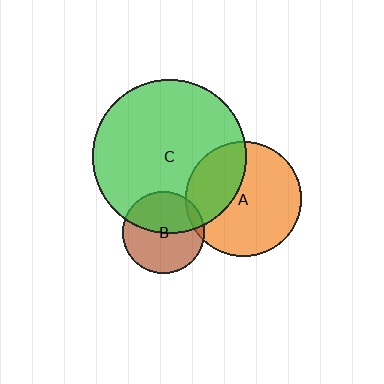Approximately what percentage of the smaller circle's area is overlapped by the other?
Approximately 5%.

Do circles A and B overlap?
Yes.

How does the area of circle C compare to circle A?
Approximately 1.8 times.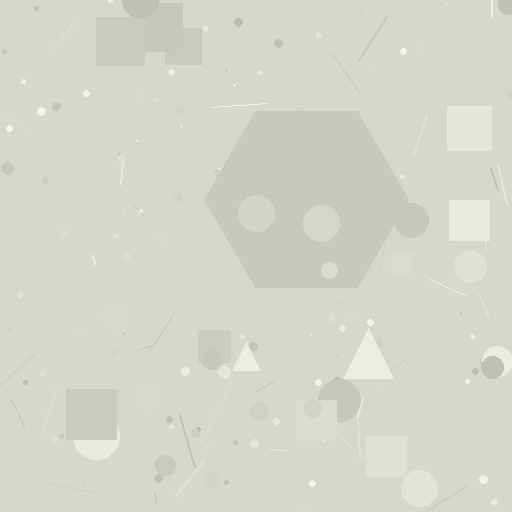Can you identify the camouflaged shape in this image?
The camouflaged shape is a hexagon.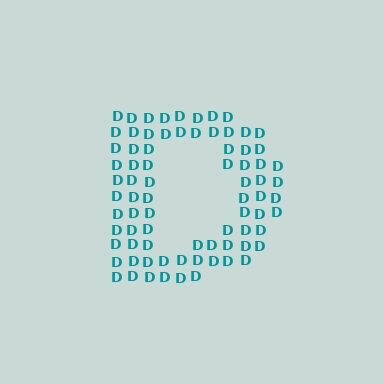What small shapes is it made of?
It is made of small letter D's.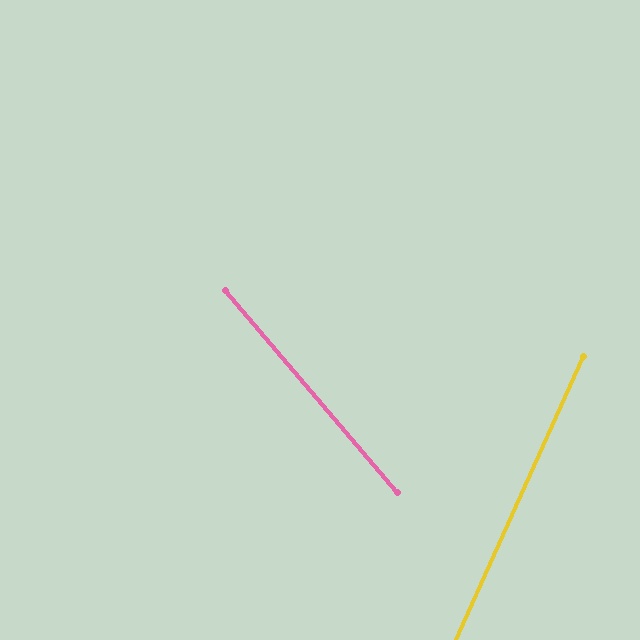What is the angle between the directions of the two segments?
Approximately 65 degrees.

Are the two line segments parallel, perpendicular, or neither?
Neither parallel nor perpendicular — they differ by about 65°.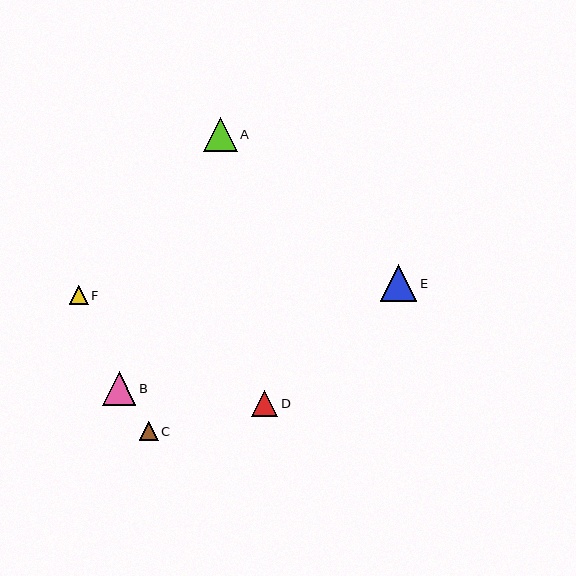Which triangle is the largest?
Triangle E is the largest with a size of approximately 37 pixels.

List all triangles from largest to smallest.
From largest to smallest: E, A, B, D, C, F.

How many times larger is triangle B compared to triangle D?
Triangle B is approximately 1.3 times the size of triangle D.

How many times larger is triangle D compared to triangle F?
Triangle D is approximately 1.4 times the size of triangle F.